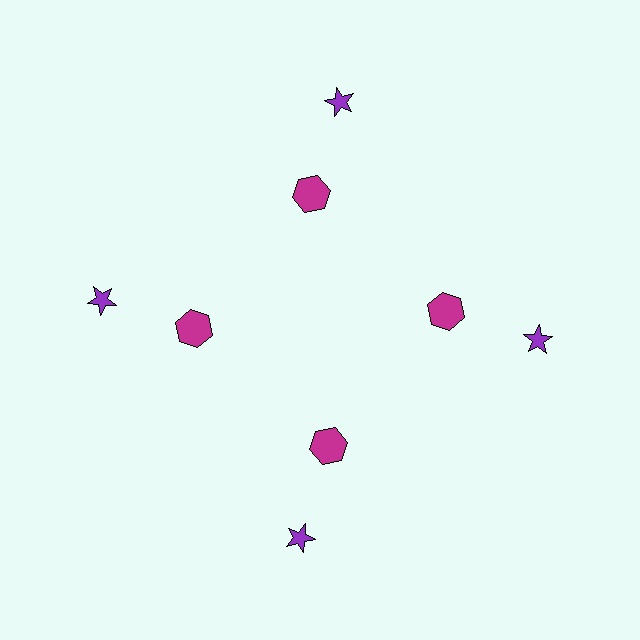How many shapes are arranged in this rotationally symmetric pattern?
There are 8 shapes, arranged in 4 groups of 2.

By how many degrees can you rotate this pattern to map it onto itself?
The pattern maps onto itself every 90 degrees of rotation.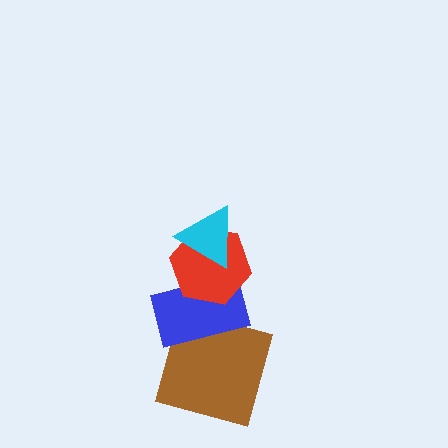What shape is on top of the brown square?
The blue rectangle is on top of the brown square.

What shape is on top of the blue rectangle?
The red hexagon is on top of the blue rectangle.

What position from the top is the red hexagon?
The red hexagon is 2nd from the top.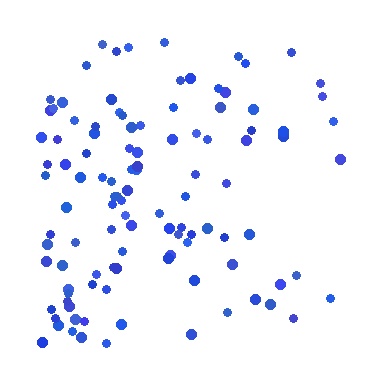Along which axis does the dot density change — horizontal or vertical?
Horizontal.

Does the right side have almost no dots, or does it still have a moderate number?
Still a moderate number, just noticeably fewer than the left.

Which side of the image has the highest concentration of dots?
The left.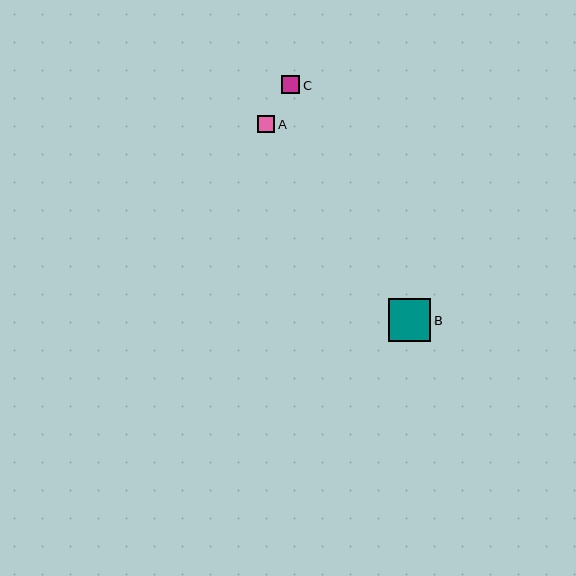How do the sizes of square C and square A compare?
Square C and square A are approximately the same size.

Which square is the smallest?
Square A is the smallest with a size of approximately 17 pixels.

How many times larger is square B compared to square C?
Square B is approximately 2.3 times the size of square C.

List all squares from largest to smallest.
From largest to smallest: B, C, A.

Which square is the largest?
Square B is the largest with a size of approximately 43 pixels.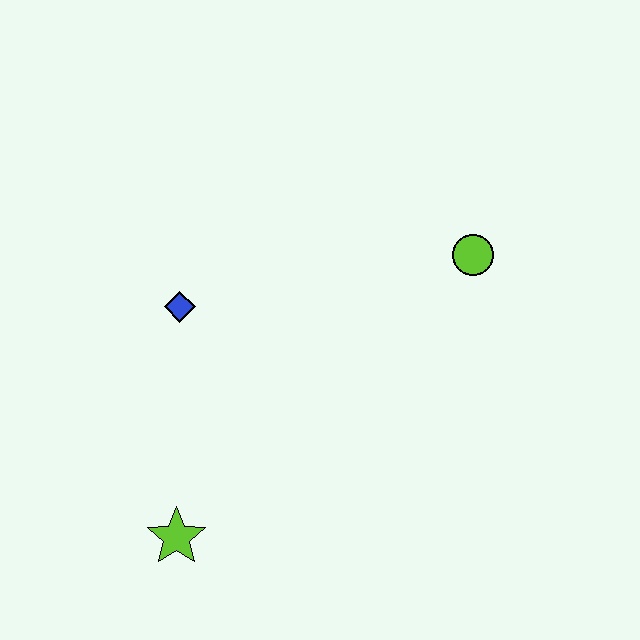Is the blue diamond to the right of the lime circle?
No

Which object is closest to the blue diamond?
The lime star is closest to the blue diamond.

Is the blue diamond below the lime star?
No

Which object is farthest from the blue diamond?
The lime circle is farthest from the blue diamond.